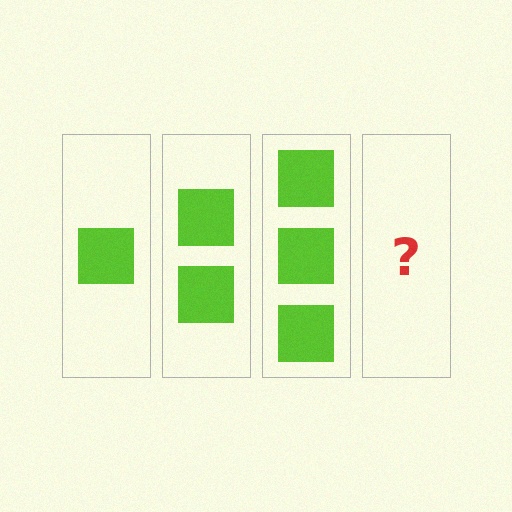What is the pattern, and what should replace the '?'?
The pattern is that each step adds one more square. The '?' should be 4 squares.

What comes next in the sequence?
The next element should be 4 squares.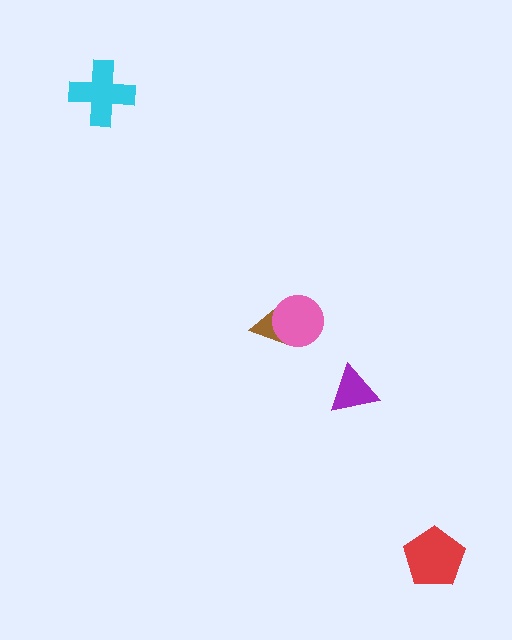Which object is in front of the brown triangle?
The pink circle is in front of the brown triangle.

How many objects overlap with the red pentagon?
0 objects overlap with the red pentagon.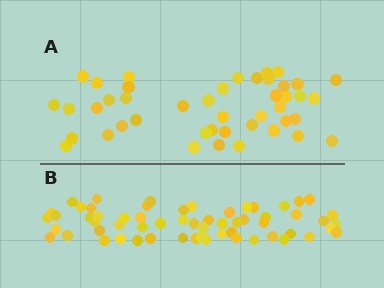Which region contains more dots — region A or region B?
Region B (the bottom region) has more dots.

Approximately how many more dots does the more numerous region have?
Region B has approximately 15 more dots than region A.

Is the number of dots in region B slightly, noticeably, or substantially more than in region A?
Region B has noticeably more, but not dramatically so. The ratio is roughly 1.4 to 1.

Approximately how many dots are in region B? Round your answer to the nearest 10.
About 60 dots.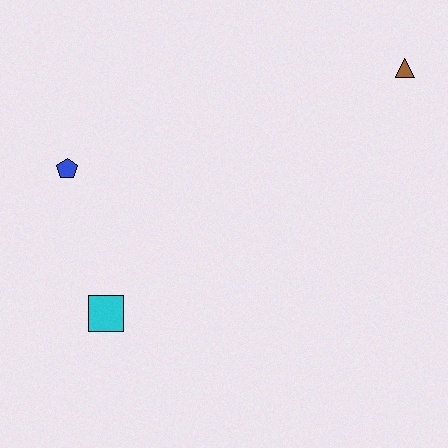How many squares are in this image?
There is 1 square.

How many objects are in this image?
There are 3 objects.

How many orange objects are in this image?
There are no orange objects.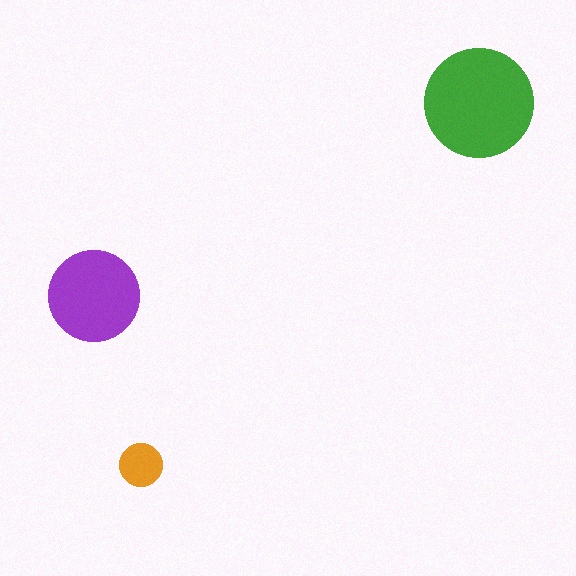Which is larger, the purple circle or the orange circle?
The purple one.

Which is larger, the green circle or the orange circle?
The green one.